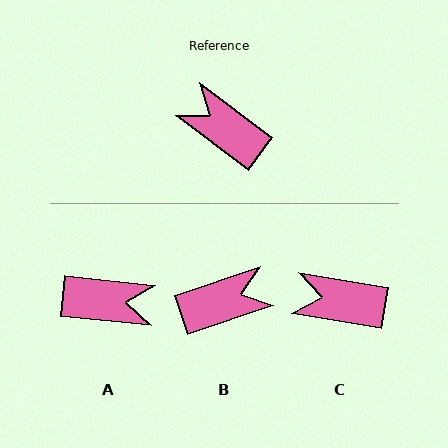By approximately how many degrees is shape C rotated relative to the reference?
Approximately 27 degrees counter-clockwise.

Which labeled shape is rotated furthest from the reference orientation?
A, about 149 degrees away.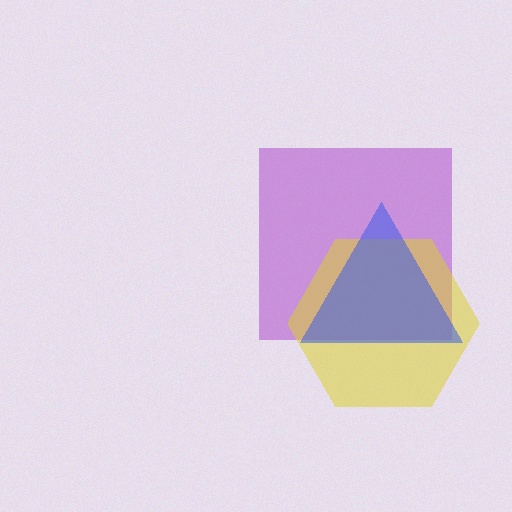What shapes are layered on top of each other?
The layered shapes are: a purple square, a yellow hexagon, a blue triangle.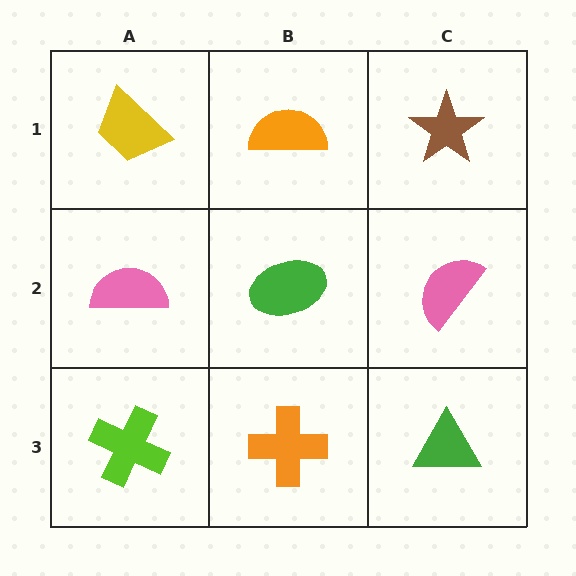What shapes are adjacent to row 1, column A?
A pink semicircle (row 2, column A), an orange semicircle (row 1, column B).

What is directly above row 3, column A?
A pink semicircle.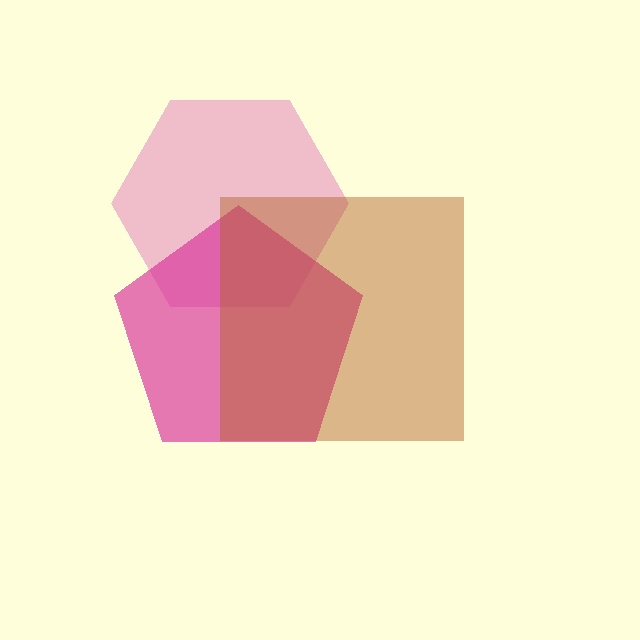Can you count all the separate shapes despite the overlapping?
Yes, there are 3 separate shapes.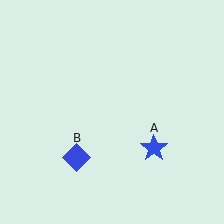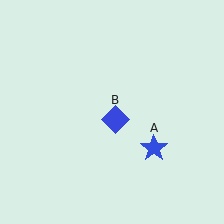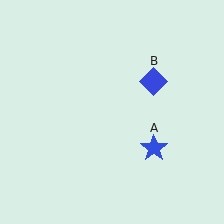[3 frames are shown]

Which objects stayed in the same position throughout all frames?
Blue star (object A) remained stationary.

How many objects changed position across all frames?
1 object changed position: blue diamond (object B).